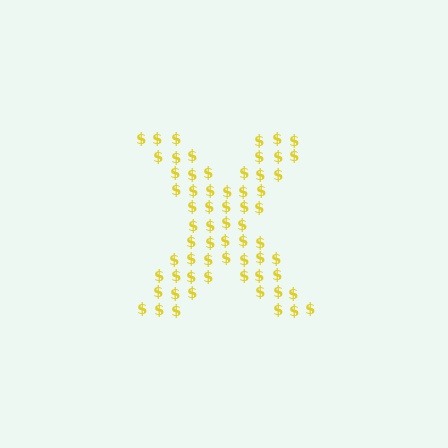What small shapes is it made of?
It is made of small dollar signs.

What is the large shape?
The large shape is the letter X.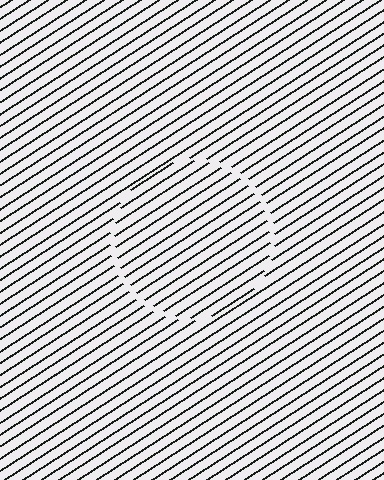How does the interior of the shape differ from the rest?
The interior of the shape contains the same grating, shifted by half a period — the contour is defined by the phase discontinuity where line-ends from the inner and outer gratings abut.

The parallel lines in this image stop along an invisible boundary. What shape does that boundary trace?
An illusory circle. The interior of the shape contains the same grating, shifted by half a period — the contour is defined by the phase discontinuity where line-ends from the inner and outer gratings abut.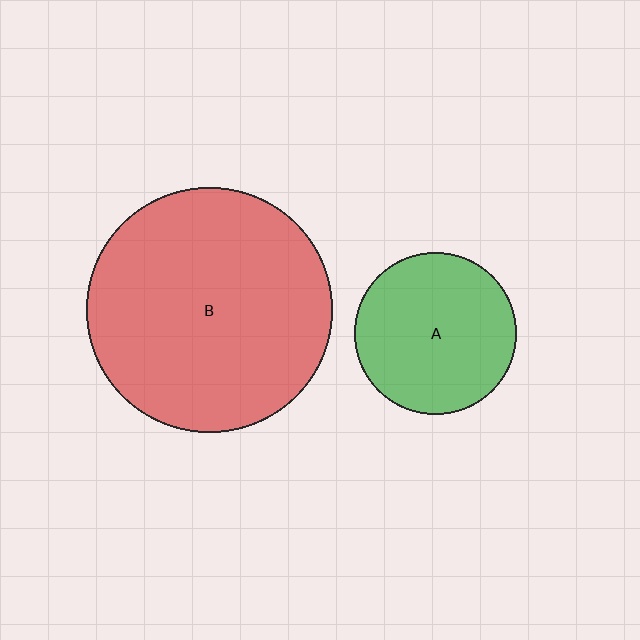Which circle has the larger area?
Circle B (red).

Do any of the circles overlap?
No, none of the circles overlap.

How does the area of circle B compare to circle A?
Approximately 2.3 times.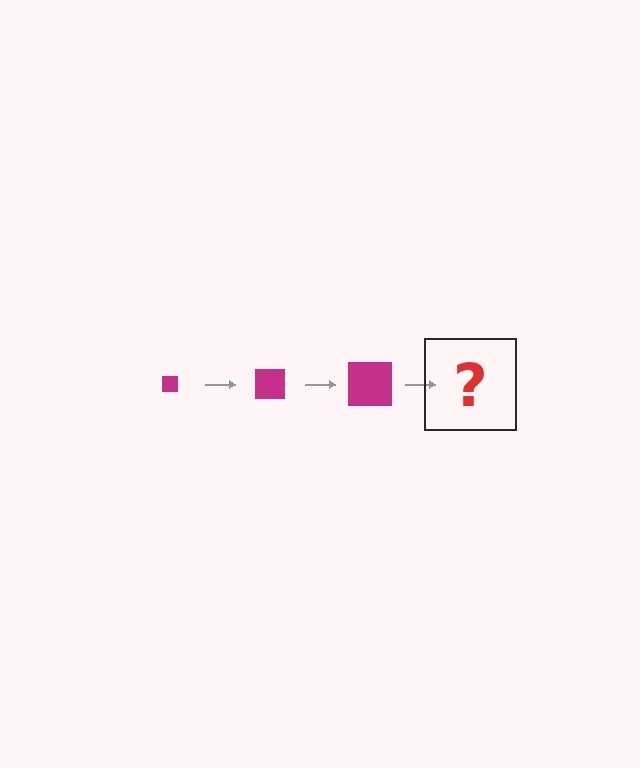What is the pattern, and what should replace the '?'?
The pattern is that the square gets progressively larger each step. The '?' should be a magenta square, larger than the previous one.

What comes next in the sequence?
The next element should be a magenta square, larger than the previous one.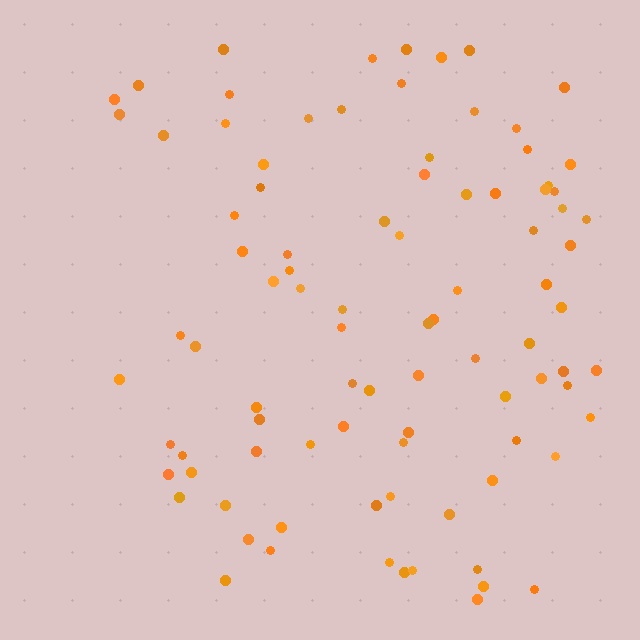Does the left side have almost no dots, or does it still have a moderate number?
Still a moderate number, just noticeably fewer than the right.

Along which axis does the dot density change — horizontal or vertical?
Horizontal.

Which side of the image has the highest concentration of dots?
The right.